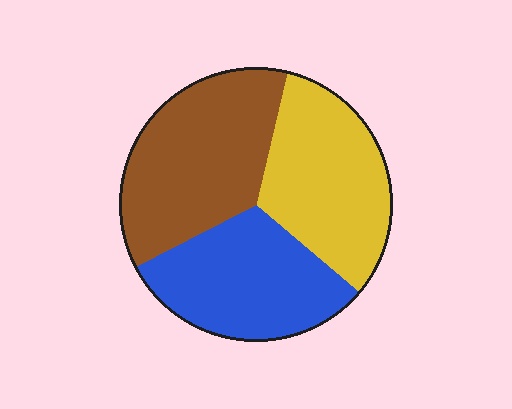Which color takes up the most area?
Brown, at roughly 35%.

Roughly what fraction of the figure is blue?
Blue covers around 30% of the figure.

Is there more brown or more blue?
Brown.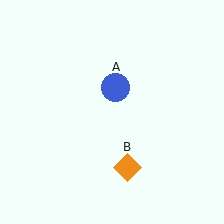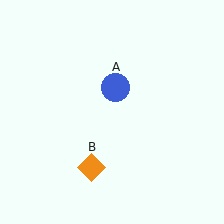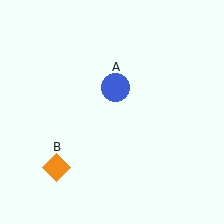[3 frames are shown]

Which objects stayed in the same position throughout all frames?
Blue circle (object A) remained stationary.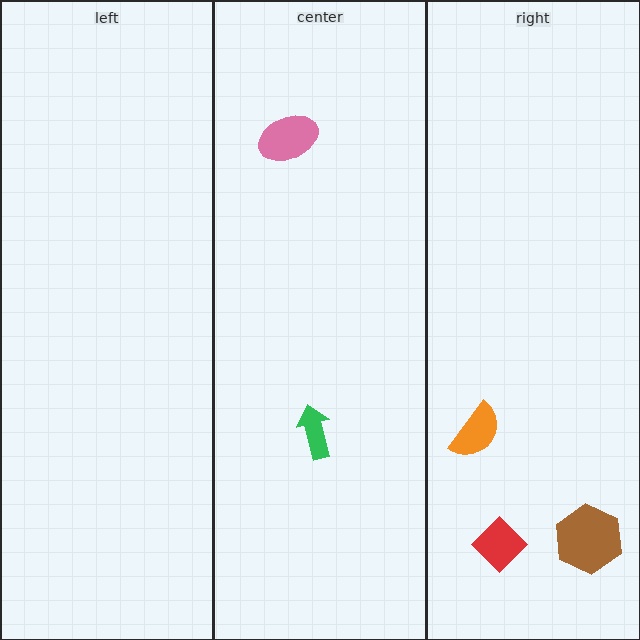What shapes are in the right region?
The brown hexagon, the orange semicircle, the red diamond.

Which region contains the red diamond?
The right region.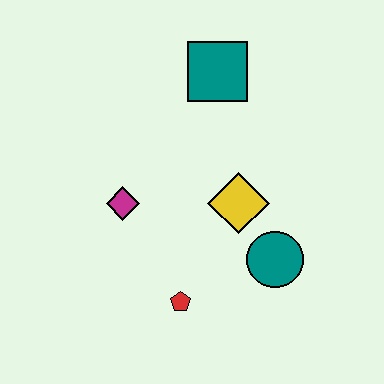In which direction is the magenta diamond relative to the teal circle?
The magenta diamond is to the left of the teal circle.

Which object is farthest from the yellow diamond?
The teal square is farthest from the yellow diamond.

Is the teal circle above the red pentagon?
Yes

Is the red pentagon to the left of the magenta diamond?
No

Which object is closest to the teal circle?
The yellow diamond is closest to the teal circle.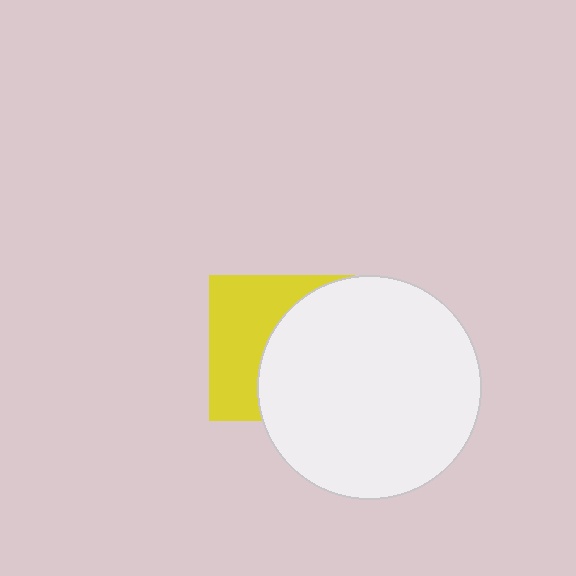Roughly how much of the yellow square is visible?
About half of it is visible (roughly 45%).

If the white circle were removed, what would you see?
You would see the complete yellow square.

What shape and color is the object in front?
The object in front is a white circle.